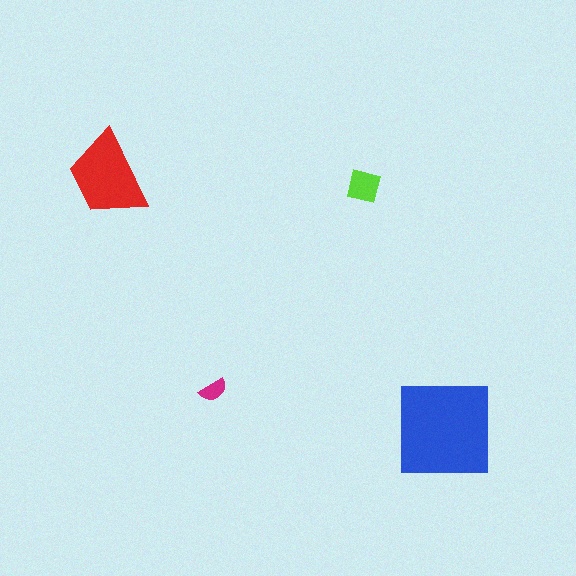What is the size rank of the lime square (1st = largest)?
3rd.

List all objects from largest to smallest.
The blue square, the red trapezoid, the lime square, the magenta semicircle.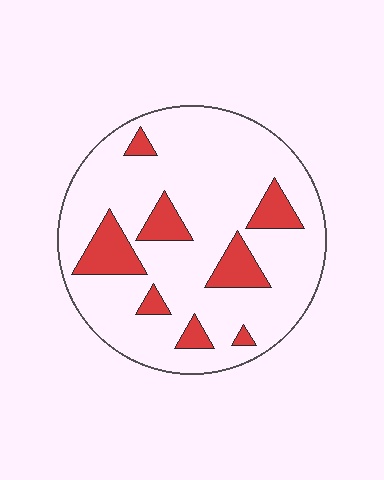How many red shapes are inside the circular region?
8.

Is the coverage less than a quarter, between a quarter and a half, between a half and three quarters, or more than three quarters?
Less than a quarter.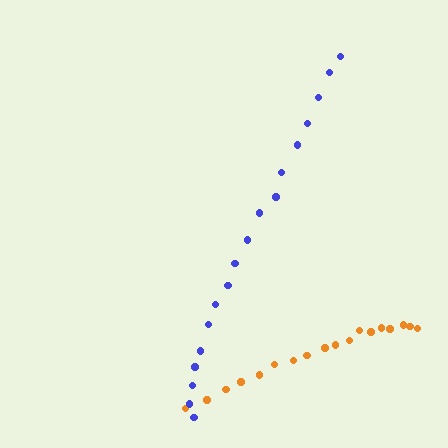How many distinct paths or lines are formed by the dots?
There are 2 distinct paths.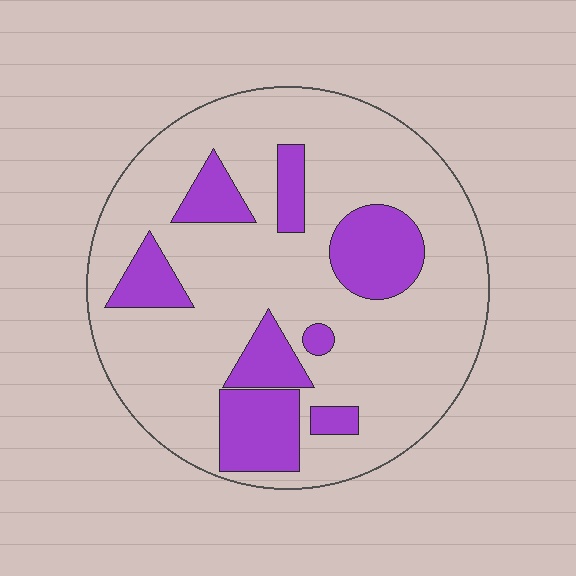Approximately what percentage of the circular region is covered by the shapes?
Approximately 25%.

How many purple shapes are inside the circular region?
8.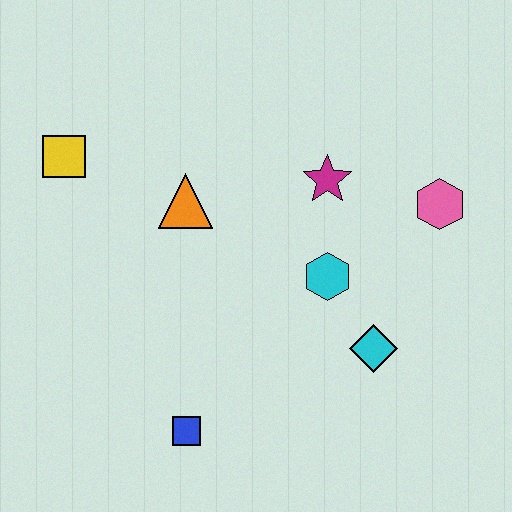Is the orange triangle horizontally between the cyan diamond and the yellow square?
Yes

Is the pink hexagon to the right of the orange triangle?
Yes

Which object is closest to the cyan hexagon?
The cyan diamond is closest to the cyan hexagon.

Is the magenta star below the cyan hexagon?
No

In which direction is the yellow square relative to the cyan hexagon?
The yellow square is to the left of the cyan hexagon.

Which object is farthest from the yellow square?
The pink hexagon is farthest from the yellow square.